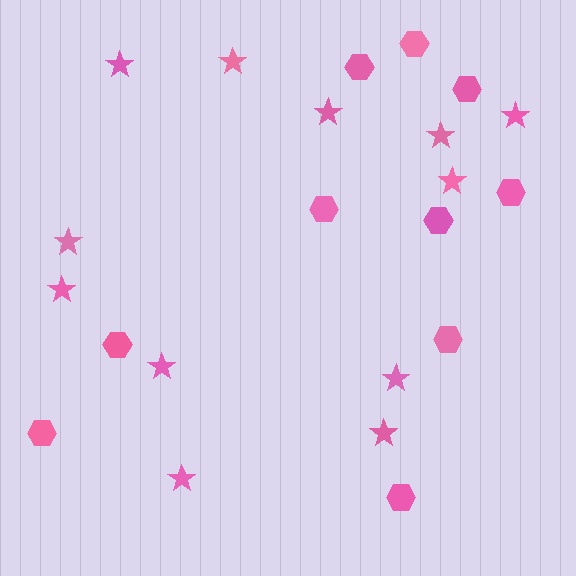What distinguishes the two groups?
There are 2 groups: one group of hexagons (10) and one group of stars (12).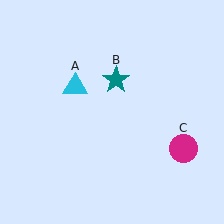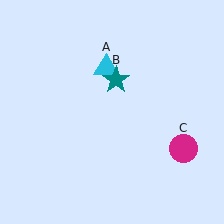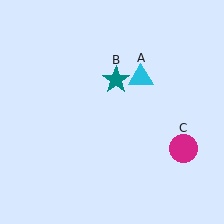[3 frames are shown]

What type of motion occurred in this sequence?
The cyan triangle (object A) rotated clockwise around the center of the scene.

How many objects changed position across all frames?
1 object changed position: cyan triangle (object A).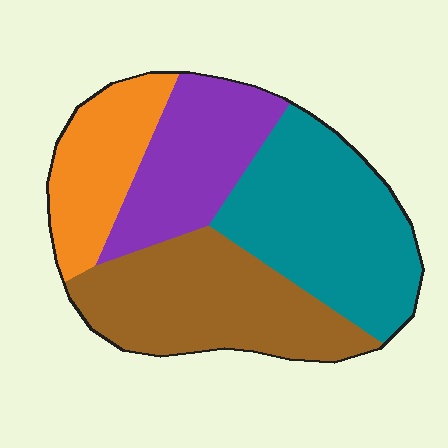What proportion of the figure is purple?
Purple takes up between a sixth and a third of the figure.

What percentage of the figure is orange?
Orange covers 17% of the figure.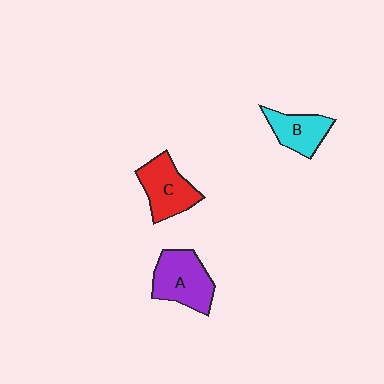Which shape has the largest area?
Shape A (purple).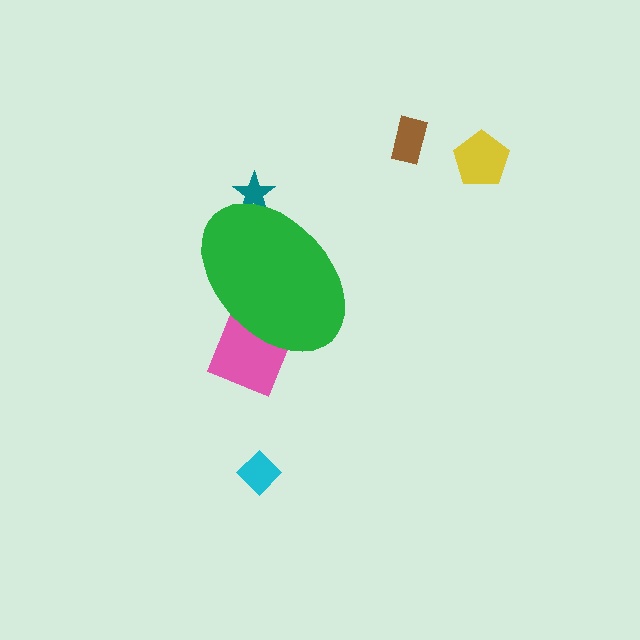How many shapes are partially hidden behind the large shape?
2 shapes are partially hidden.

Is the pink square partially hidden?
Yes, the pink square is partially hidden behind the green ellipse.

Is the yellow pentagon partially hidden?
No, the yellow pentagon is fully visible.